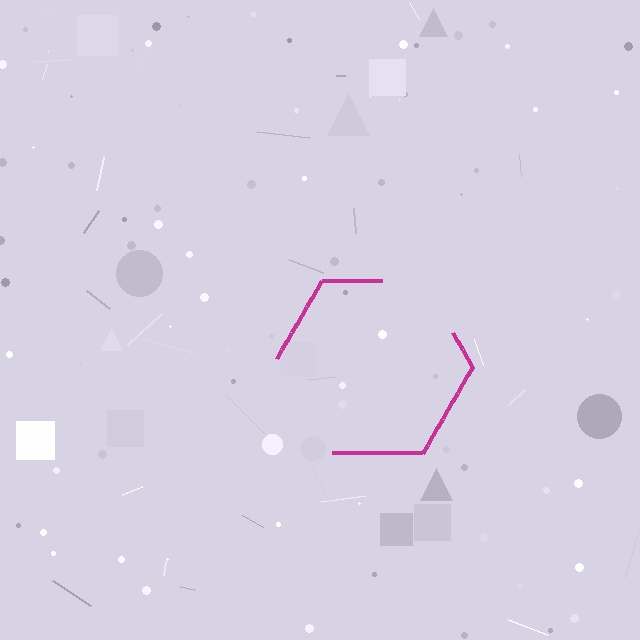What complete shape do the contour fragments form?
The contour fragments form a hexagon.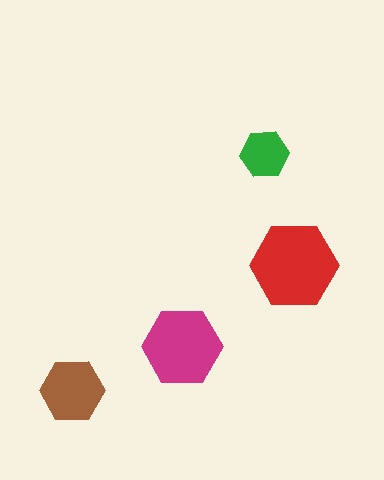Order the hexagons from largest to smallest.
the red one, the magenta one, the brown one, the green one.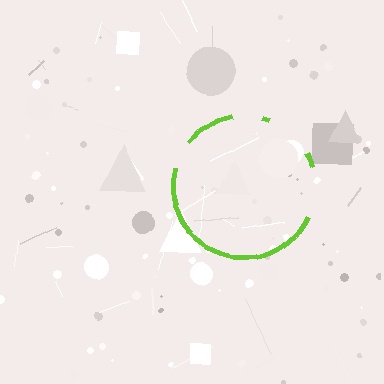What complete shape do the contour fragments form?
The contour fragments form a circle.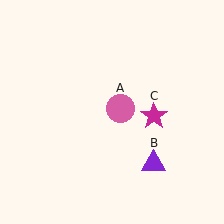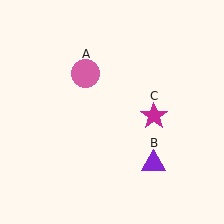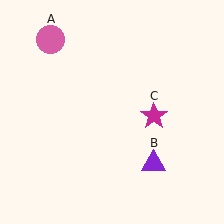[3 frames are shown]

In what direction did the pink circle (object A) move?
The pink circle (object A) moved up and to the left.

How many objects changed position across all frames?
1 object changed position: pink circle (object A).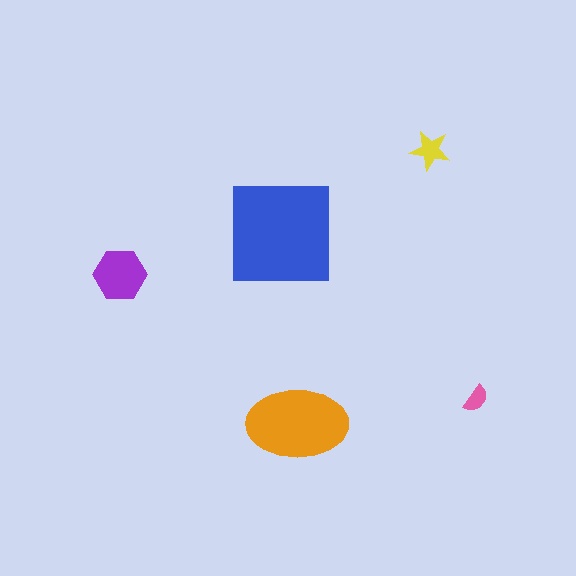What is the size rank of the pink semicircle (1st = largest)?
5th.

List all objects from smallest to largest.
The pink semicircle, the yellow star, the purple hexagon, the orange ellipse, the blue square.